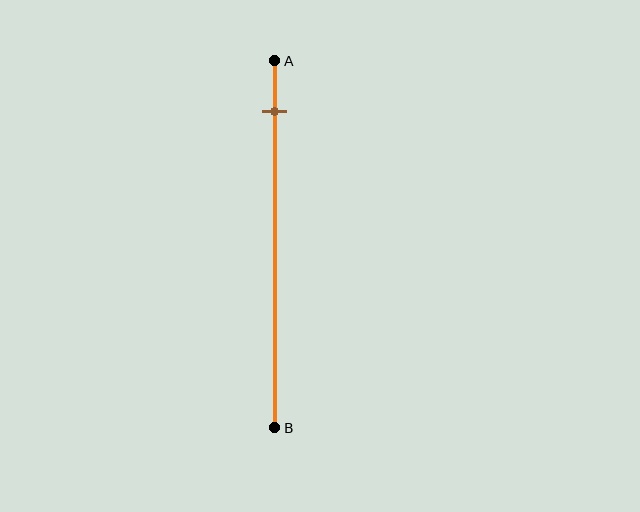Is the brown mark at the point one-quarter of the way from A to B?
No, the mark is at about 15% from A, not at the 25% one-quarter point.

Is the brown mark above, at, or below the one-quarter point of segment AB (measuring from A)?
The brown mark is above the one-quarter point of segment AB.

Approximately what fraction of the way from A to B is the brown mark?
The brown mark is approximately 15% of the way from A to B.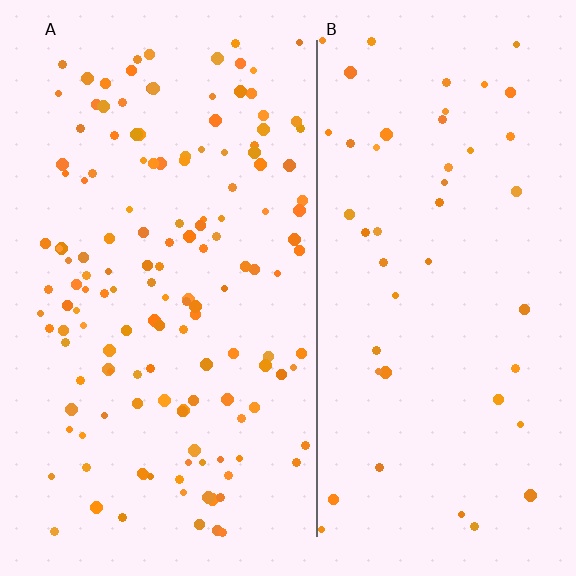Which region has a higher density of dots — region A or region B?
A (the left).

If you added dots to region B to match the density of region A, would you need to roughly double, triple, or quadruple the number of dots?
Approximately triple.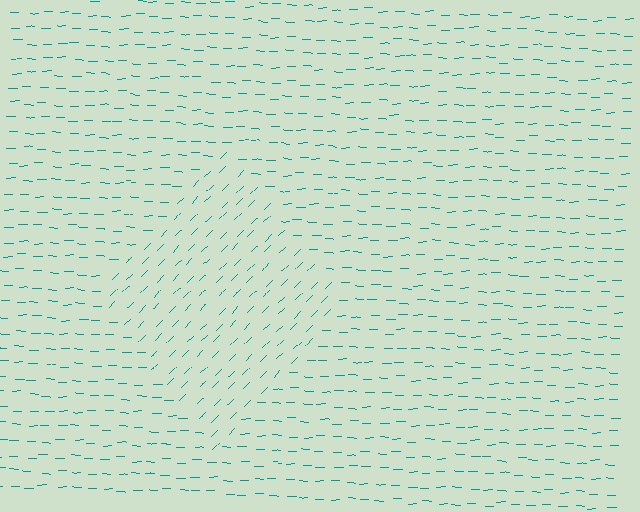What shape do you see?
I see a diamond.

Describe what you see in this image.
The image is filled with small teal line segments. A diamond region in the image has lines oriented differently from the surrounding lines, creating a visible texture boundary.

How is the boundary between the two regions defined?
The boundary is defined purely by a change in line orientation (approximately 45 degrees difference). All lines are the same color and thickness.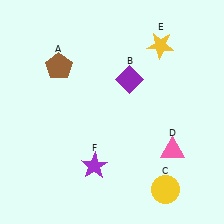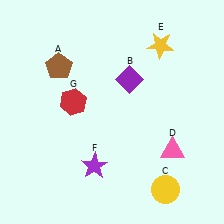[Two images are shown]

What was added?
A red hexagon (G) was added in Image 2.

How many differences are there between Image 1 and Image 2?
There is 1 difference between the two images.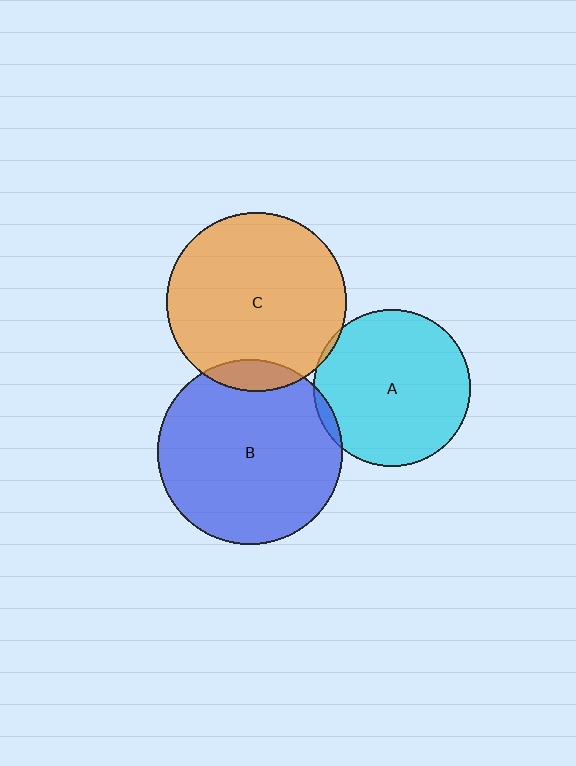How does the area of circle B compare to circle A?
Approximately 1.4 times.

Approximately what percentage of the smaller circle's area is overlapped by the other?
Approximately 5%.